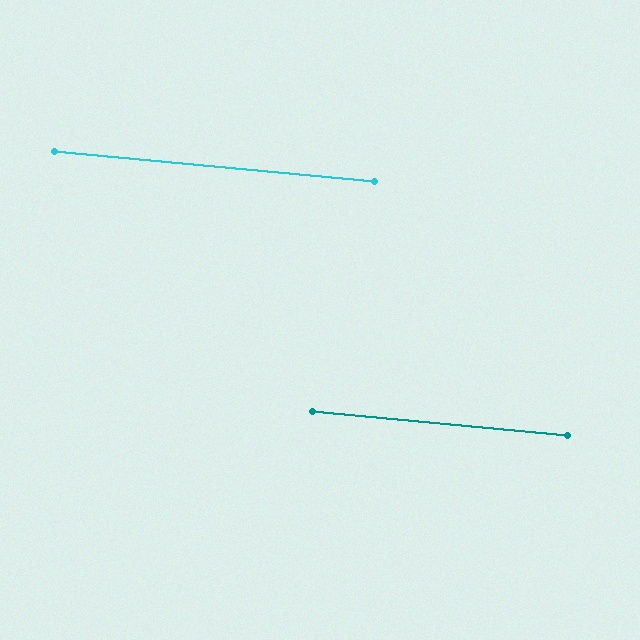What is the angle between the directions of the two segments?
Approximately 0 degrees.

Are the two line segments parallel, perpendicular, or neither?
Parallel — their directions differ by only 0.1°.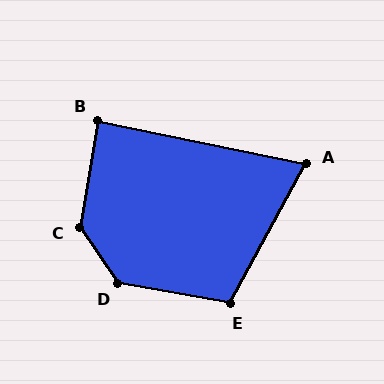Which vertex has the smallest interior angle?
A, at approximately 73 degrees.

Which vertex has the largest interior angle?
C, at approximately 136 degrees.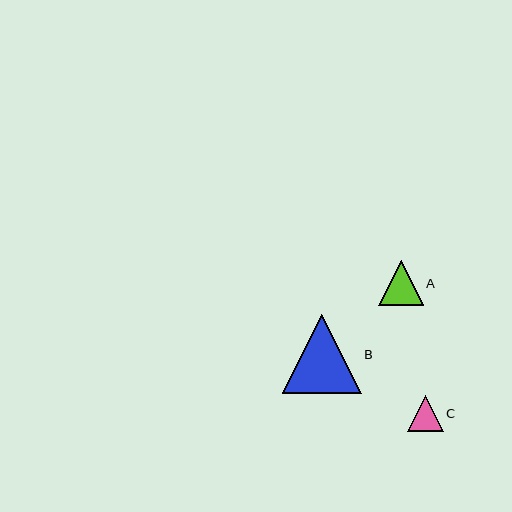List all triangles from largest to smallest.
From largest to smallest: B, A, C.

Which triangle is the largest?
Triangle B is the largest with a size of approximately 79 pixels.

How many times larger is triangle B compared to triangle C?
Triangle B is approximately 2.2 times the size of triangle C.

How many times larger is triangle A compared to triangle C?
Triangle A is approximately 1.3 times the size of triangle C.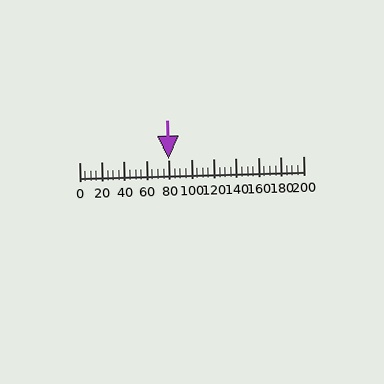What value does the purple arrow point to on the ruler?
The purple arrow points to approximately 80.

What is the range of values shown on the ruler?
The ruler shows values from 0 to 200.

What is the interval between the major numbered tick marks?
The major tick marks are spaced 20 units apart.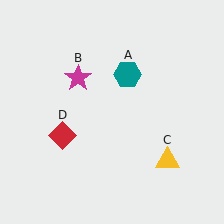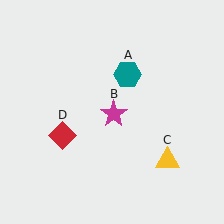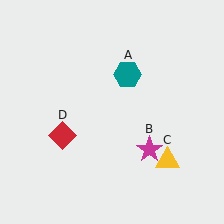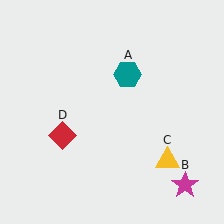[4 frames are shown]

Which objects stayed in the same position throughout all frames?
Teal hexagon (object A) and yellow triangle (object C) and red diamond (object D) remained stationary.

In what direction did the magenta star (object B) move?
The magenta star (object B) moved down and to the right.